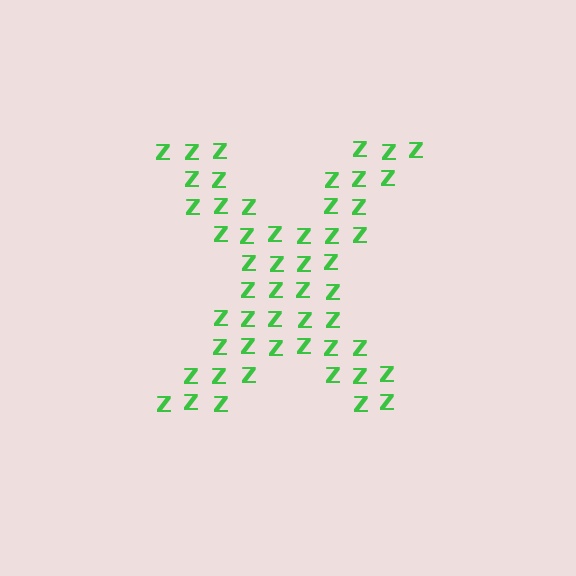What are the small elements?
The small elements are letter Z's.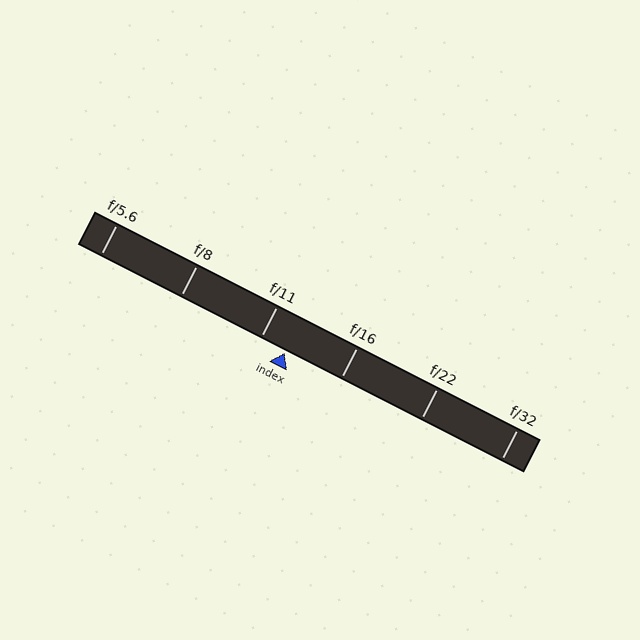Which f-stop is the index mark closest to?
The index mark is closest to f/11.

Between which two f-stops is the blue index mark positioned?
The index mark is between f/11 and f/16.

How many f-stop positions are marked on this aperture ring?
There are 6 f-stop positions marked.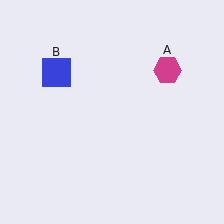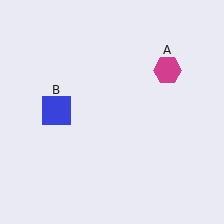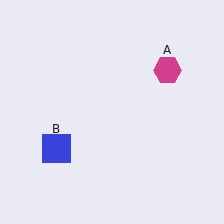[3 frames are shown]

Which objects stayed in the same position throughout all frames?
Magenta hexagon (object A) remained stationary.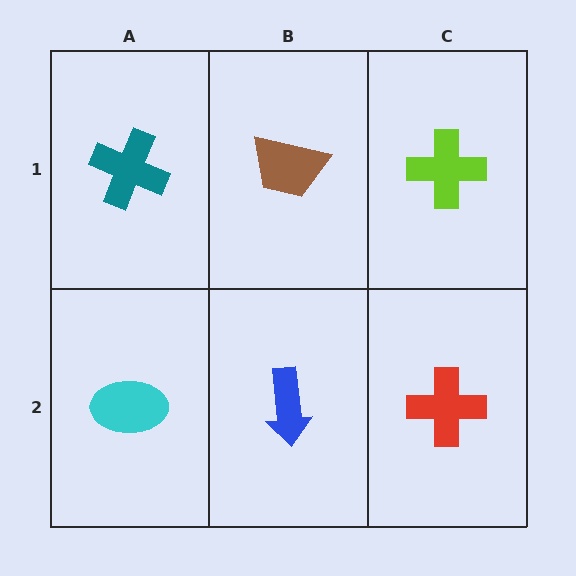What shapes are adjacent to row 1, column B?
A blue arrow (row 2, column B), a teal cross (row 1, column A), a lime cross (row 1, column C).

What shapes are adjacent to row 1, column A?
A cyan ellipse (row 2, column A), a brown trapezoid (row 1, column B).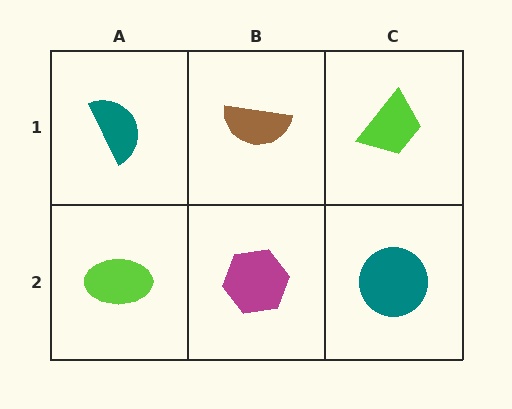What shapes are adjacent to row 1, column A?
A lime ellipse (row 2, column A), a brown semicircle (row 1, column B).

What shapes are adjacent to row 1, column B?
A magenta hexagon (row 2, column B), a teal semicircle (row 1, column A), a lime trapezoid (row 1, column C).